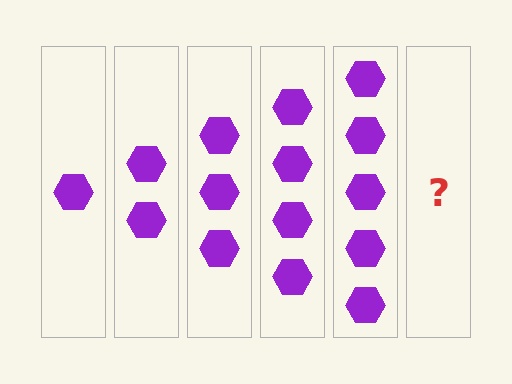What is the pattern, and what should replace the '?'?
The pattern is that each step adds one more hexagon. The '?' should be 6 hexagons.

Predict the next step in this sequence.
The next step is 6 hexagons.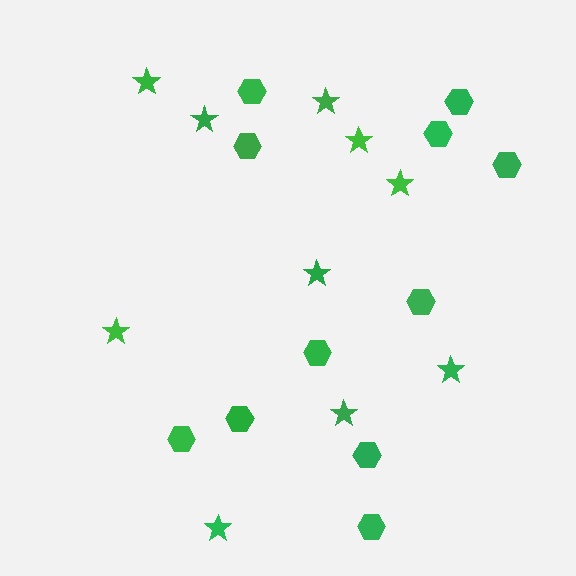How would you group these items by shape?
There are 2 groups: one group of hexagons (11) and one group of stars (10).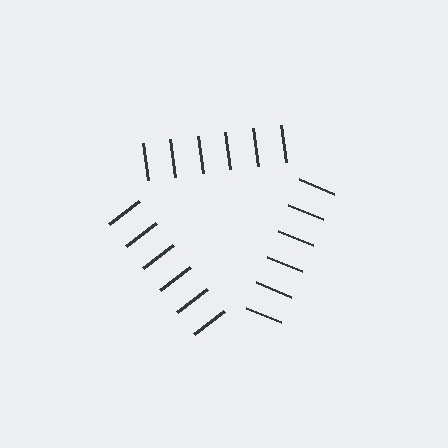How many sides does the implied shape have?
3 sides — the line-ends trace a triangle.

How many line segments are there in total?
18 — 6 along each of the 3 edges.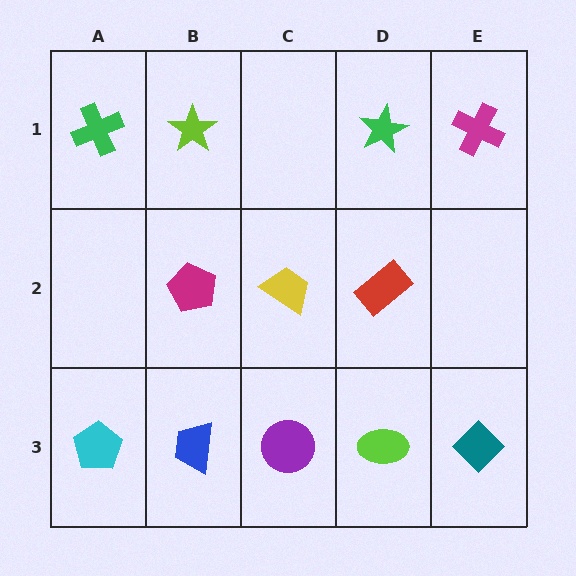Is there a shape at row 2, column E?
No, that cell is empty.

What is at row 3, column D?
A lime ellipse.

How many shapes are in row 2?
3 shapes.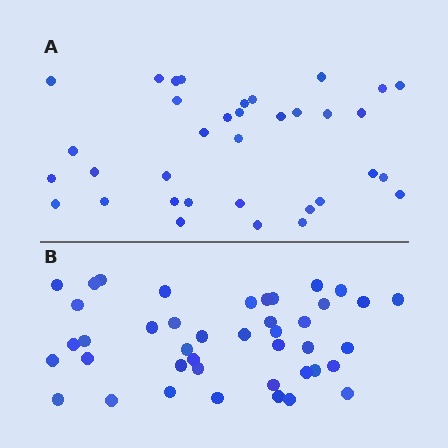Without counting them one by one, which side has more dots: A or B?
Region B (the bottom region) has more dots.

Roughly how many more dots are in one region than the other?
Region B has roughly 8 or so more dots than region A.